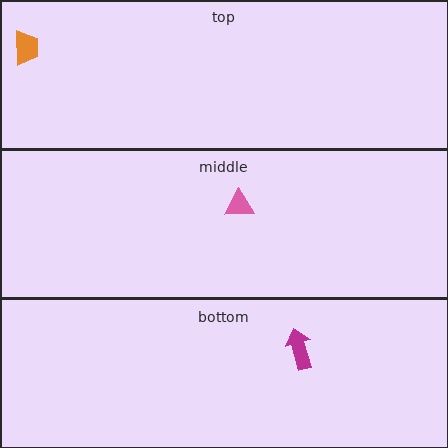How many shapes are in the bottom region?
1.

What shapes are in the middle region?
The pink triangle.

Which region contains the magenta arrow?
The bottom region.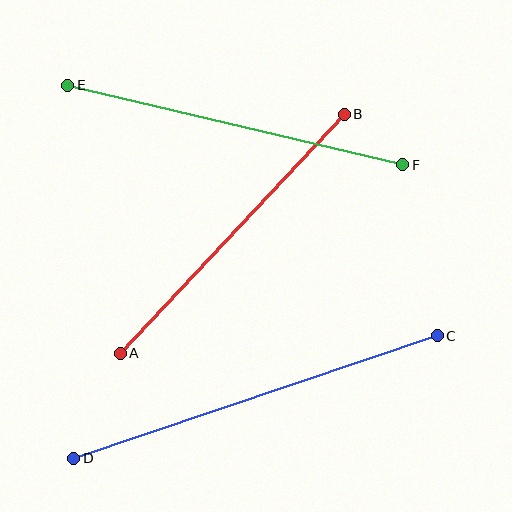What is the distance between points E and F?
The distance is approximately 344 pixels.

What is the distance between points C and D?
The distance is approximately 384 pixels.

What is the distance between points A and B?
The distance is approximately 327 pixels.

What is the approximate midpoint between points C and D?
The midpoint is at approximately (256, 397) pixels.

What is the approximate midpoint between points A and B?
The midpoint is at approximately (232, 234) pixels.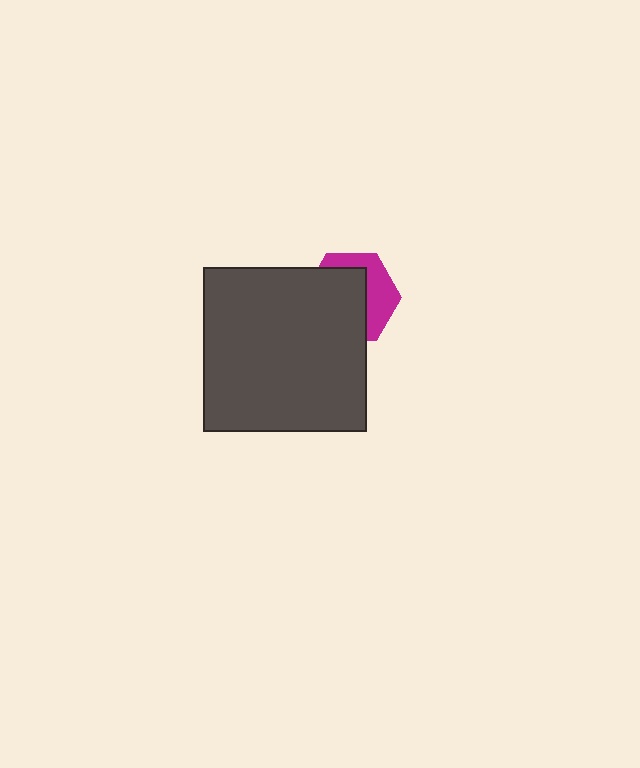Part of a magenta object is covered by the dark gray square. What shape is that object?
It is a hexagon.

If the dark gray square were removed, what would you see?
You would see the complete magenta hexagon.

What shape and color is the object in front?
The object in front is a dark gray square.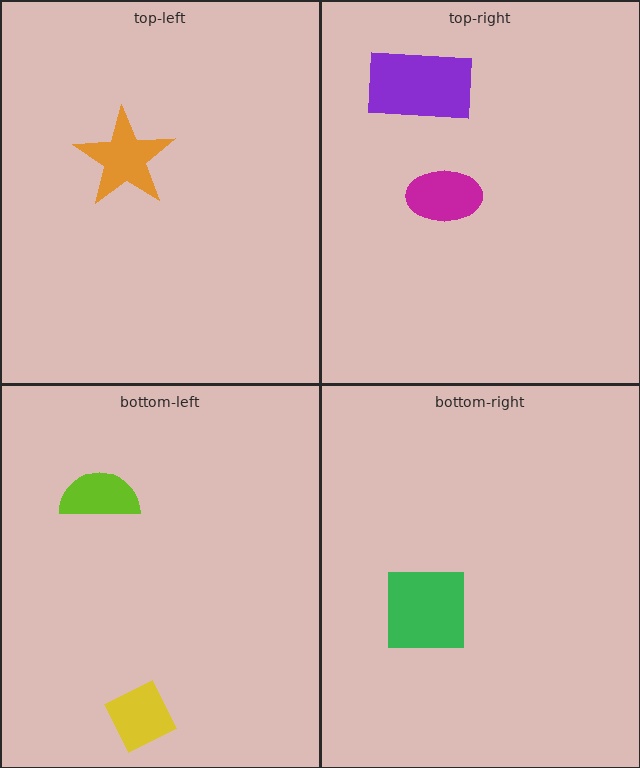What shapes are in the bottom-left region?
The lime semicircle, the yellow diamond.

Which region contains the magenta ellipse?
The top-right region.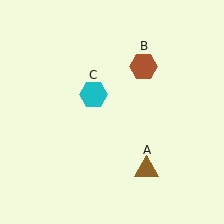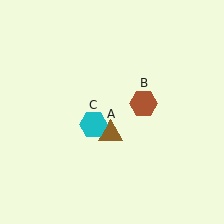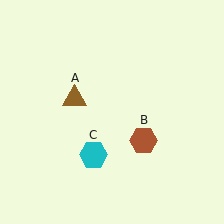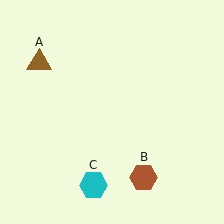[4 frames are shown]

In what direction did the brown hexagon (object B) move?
The brown hexagon (object B) moved down.